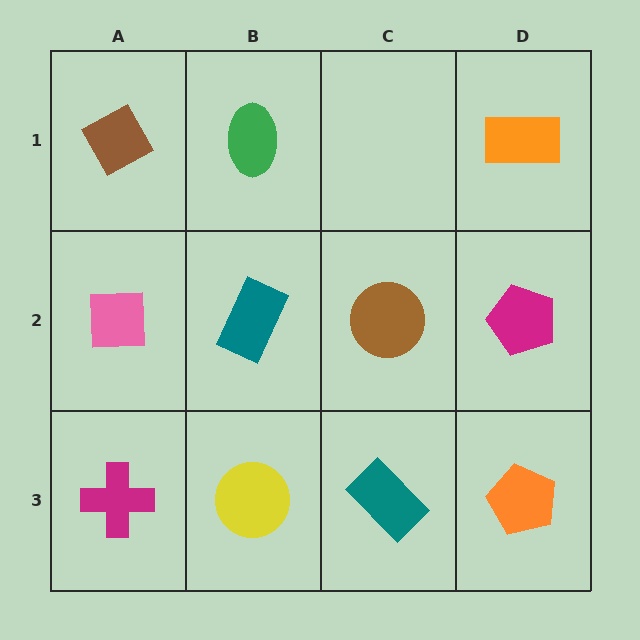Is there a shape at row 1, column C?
No, that cell is empty.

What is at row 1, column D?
An orange rectangle.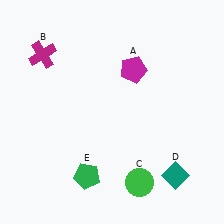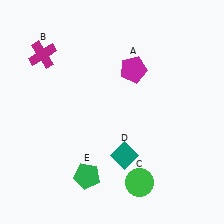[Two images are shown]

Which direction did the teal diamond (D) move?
The teal diamond (D) moved left.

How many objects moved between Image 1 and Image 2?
1 object moved between the two images.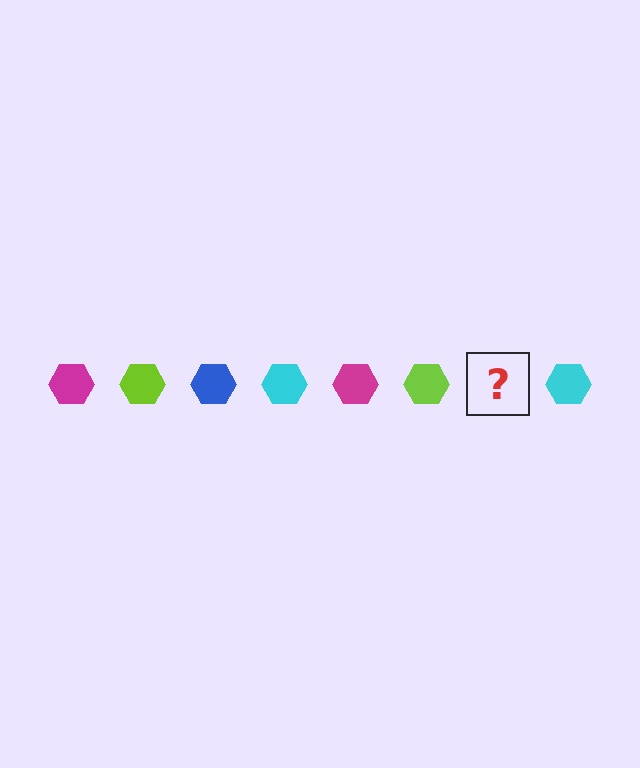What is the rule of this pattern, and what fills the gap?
The rule is that the pattern cycles through magenta, lime, blue, cyan hexagons. The gap should be filled with a blue hexagon.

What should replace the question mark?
The question mark should be replaced with a blue hexagon.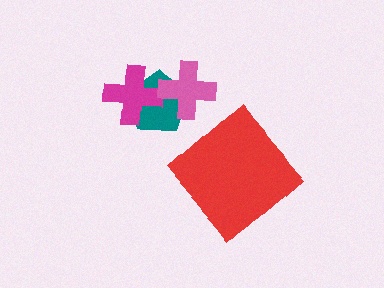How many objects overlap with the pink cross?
1 object overlaps with the pink cross.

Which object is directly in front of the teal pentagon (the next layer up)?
The magenta cross is directly in front of the teal pentagon.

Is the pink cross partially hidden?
No, no other shape covers it.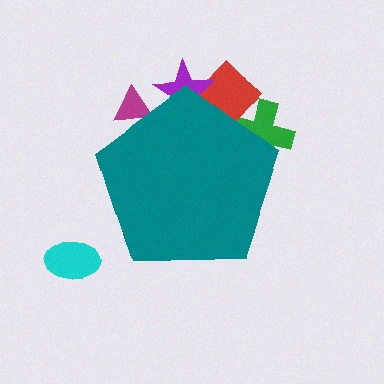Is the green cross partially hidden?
Yes, the green cross is partially hidden behind the teal pentagon.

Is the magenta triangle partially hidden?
Yes, the magenta triangle is partially hidden behind the teal pentagon.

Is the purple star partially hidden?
Yes, the purple star is partially hidden behind the teal pentagon.